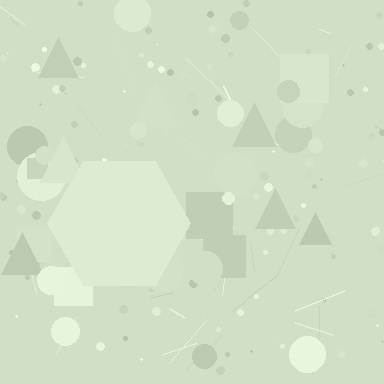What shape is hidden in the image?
A hexagon is hidden in the image.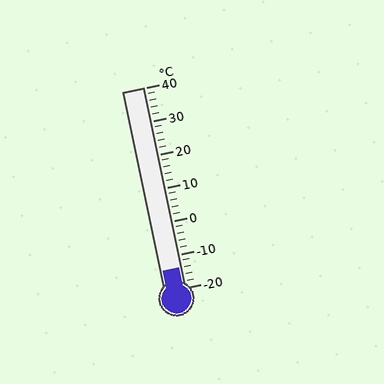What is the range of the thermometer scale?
The thermometer scale ranges from -20°C to 40°C.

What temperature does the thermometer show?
The thermometer shows approximately -14°C.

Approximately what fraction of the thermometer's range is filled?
The thermometer is filled to approximately 10% of its range.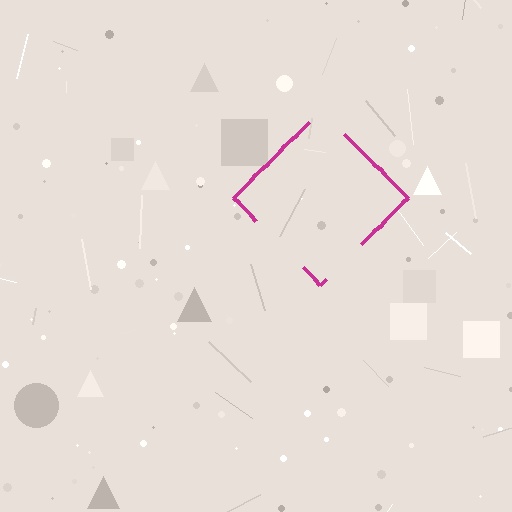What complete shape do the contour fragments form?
The contour fragments form a diamond.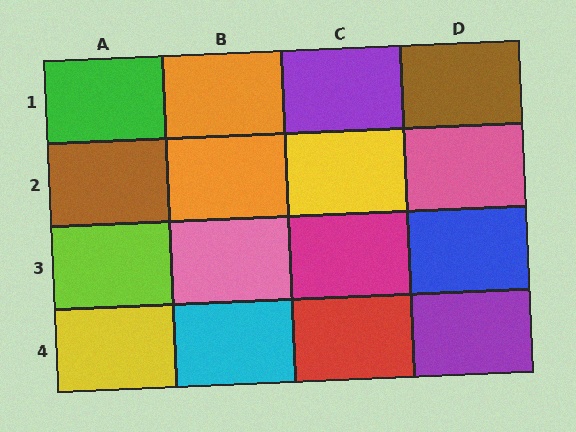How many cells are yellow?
2 cells are yellow.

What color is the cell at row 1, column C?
Purple.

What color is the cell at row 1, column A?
Green.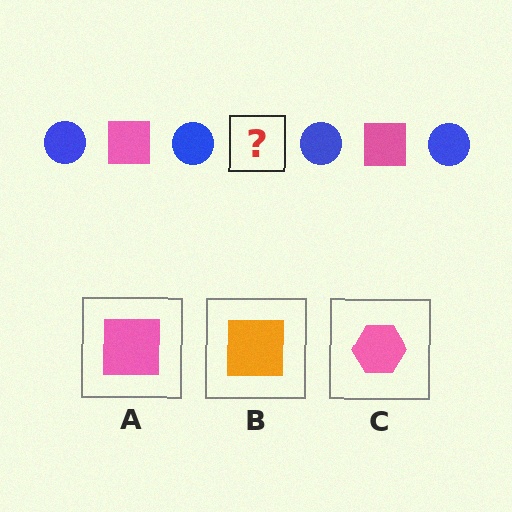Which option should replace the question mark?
Option A.